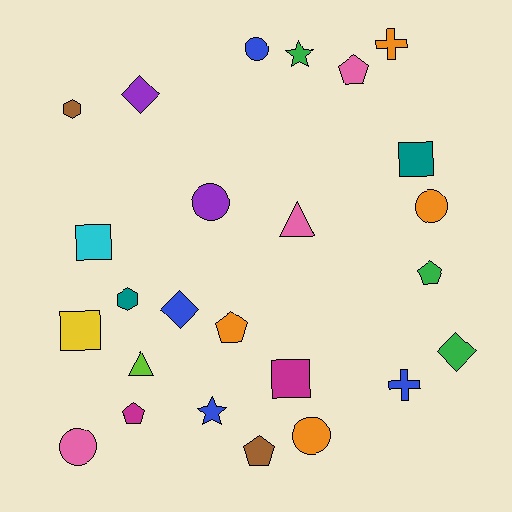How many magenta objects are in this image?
There are 2 magenta objects.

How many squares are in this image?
There are 4 squares.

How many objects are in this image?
There are 25 objects.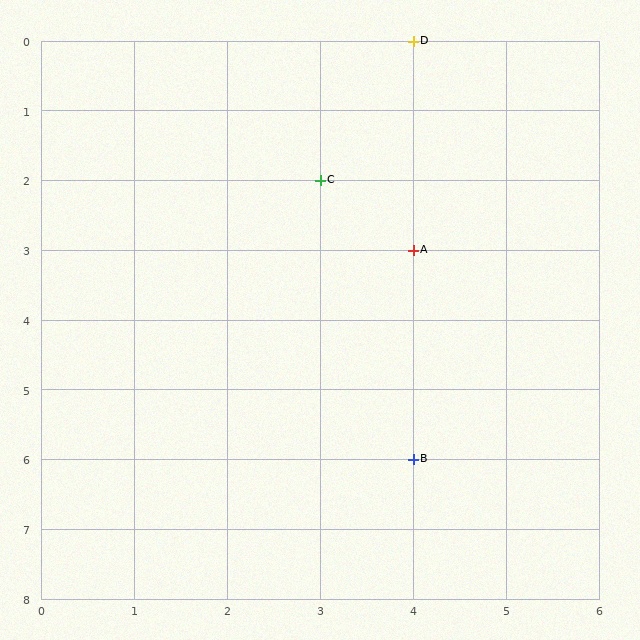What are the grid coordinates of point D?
Point D is at grid coordinates (4, 0).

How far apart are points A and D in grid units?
Points A and D are 3 rows apart.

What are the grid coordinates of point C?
Point C is at grid coordinates (3, 2).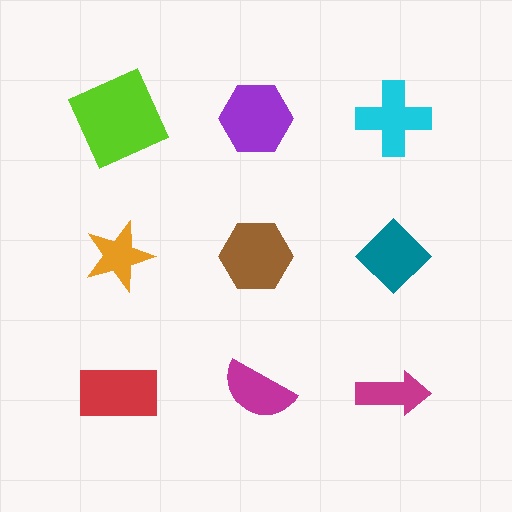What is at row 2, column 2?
A brown hexagon.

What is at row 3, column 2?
A magenta semicircle.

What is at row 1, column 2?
A purple hexagon.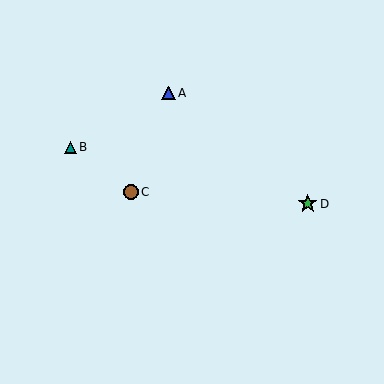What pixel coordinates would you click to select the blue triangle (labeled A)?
Click at (169, 93) to select the blue triangle A.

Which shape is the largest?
The green star (labeled D) is the largest.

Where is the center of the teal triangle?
The center of the teal triangle is at (70, 147).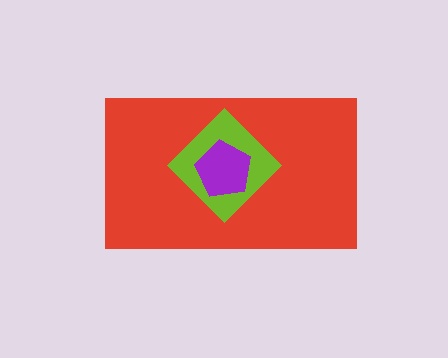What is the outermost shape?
The red rectangle.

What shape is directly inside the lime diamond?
The purple pentagon.